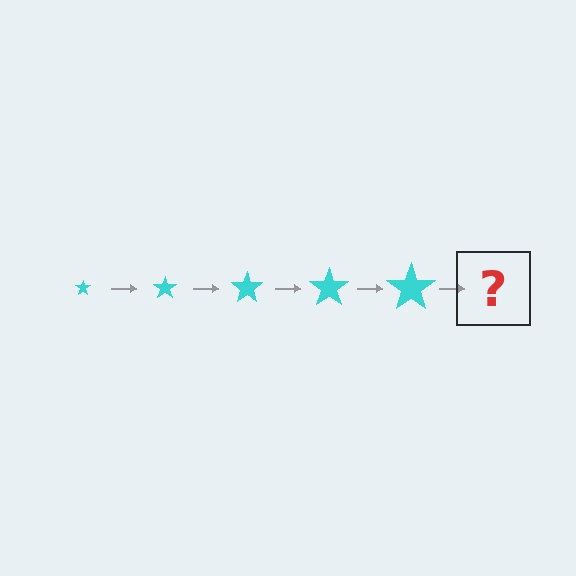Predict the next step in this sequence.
The next step is a cyan star, larger than the previous one.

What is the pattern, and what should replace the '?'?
The pattern is that the star gets progressively larger each step. The '?' should be a cyan star, larger than the previous one.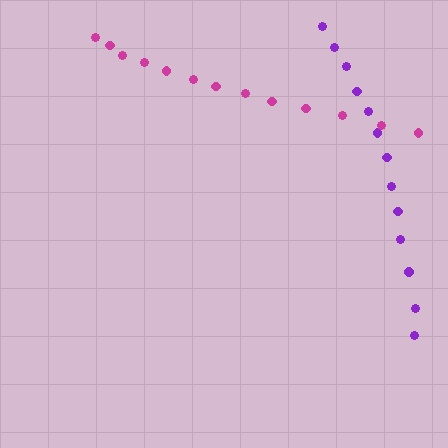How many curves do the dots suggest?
There are 2 distinct paths.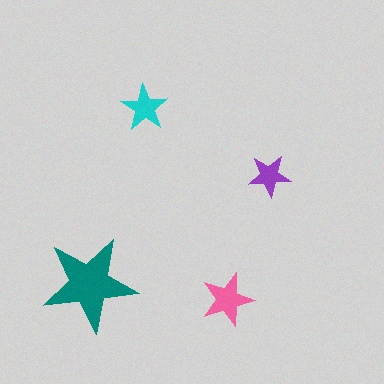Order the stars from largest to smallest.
the teal one, the pink one, the cyan one, the purple one.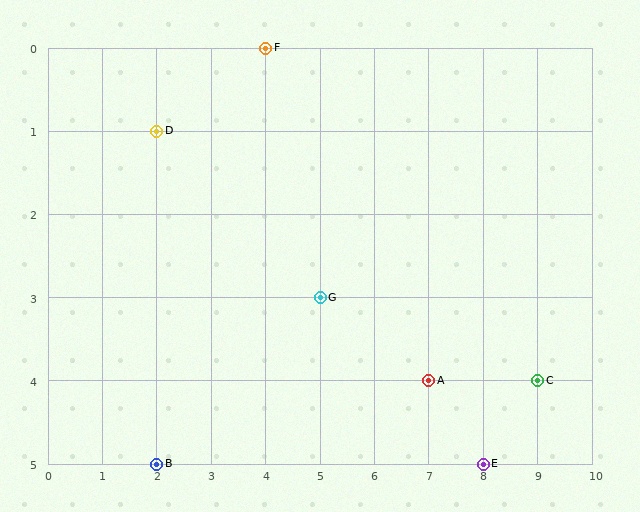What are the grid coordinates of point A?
Point A is at grid coordinates (7, 4).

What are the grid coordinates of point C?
Point C is at grid coordinates (9, 4).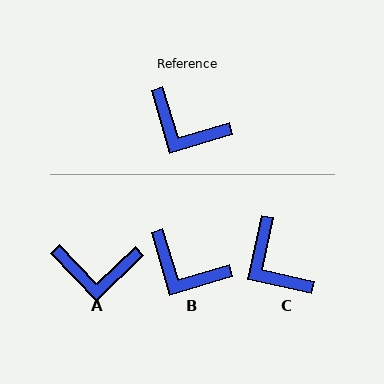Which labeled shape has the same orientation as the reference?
B.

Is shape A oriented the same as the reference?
No, it is off by about 27 degrees.